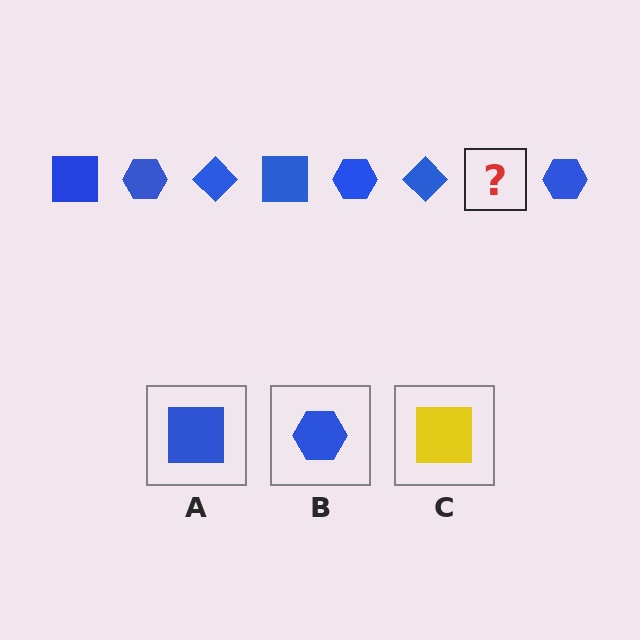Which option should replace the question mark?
Option A.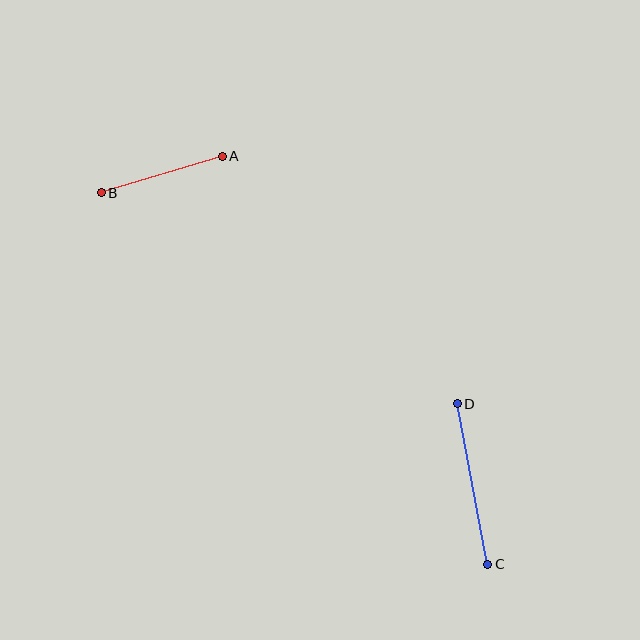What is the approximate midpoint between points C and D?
The midpoint is at approximately (473, 484) pixels.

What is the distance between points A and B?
The distance is approximately 127 pixels.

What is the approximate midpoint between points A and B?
The midpoint is at approximately (162, 175) pixels.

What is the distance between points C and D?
The distance is approximately 164 pixels.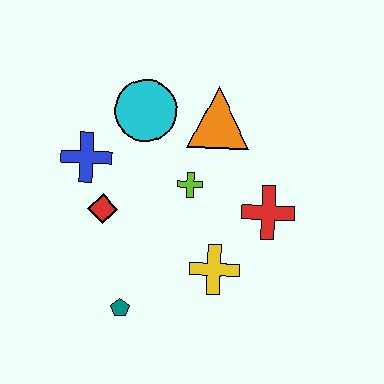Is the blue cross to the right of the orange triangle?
No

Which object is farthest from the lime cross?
The teal pentagon is farthest from the lime cross.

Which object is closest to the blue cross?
The red diamond is closest to the blue cross.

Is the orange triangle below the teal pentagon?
No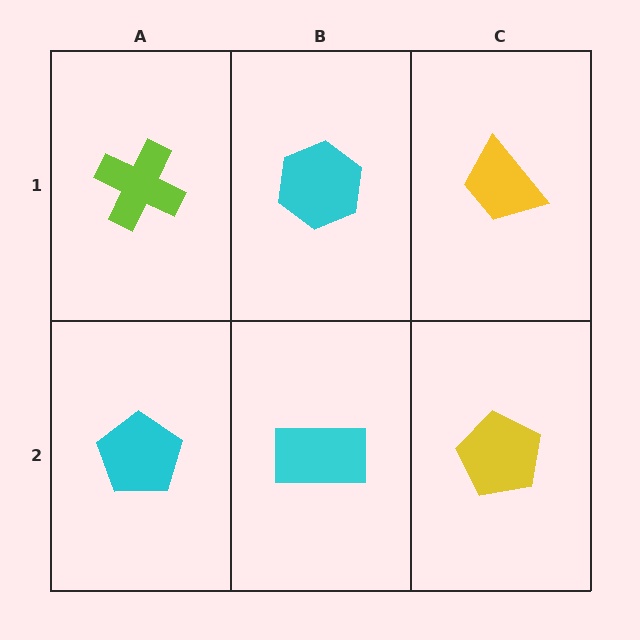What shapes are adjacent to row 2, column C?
A yellow trapezoid (row 1, column C), a cyan rectangle (row 2, column B).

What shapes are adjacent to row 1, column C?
A yellow pentagon (row 2, column C), a cyan hexagon (row 1, column B).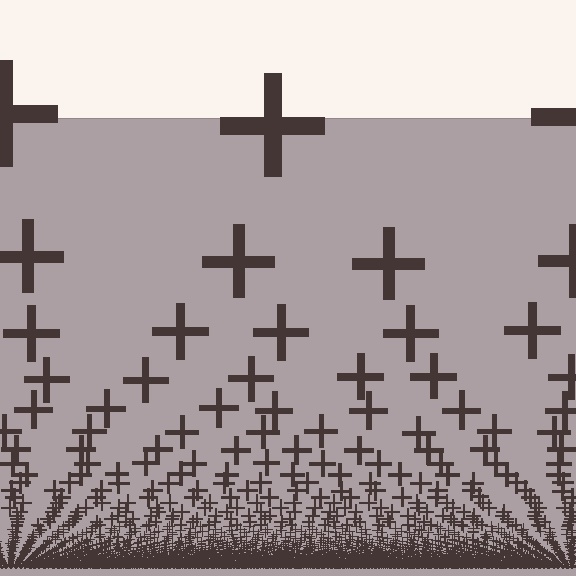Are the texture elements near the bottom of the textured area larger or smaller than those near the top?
Smaller. The gradient is inverted — elements near the bottom are smaller and denser.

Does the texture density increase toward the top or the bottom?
Density increases toward the bottom.